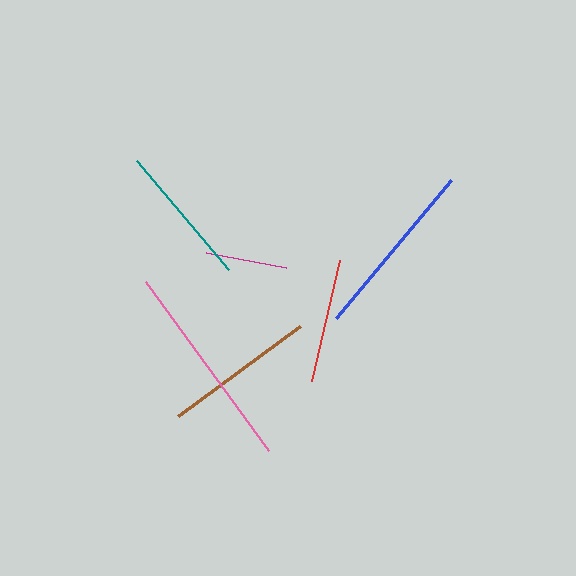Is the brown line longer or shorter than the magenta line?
The brown line is longer than the magenta line.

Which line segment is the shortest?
The magenta line is the shortest at approximately 81 pixels.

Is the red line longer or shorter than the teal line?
The teal line is longer than the red line.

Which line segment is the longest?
The pink line is the longest at approximately 209 pixels.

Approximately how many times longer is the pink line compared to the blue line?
The pink line is approximately 1.2 times the length of the blue line.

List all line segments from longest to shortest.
From longest to shortest: pink, blue, brown, teal, red, magenta.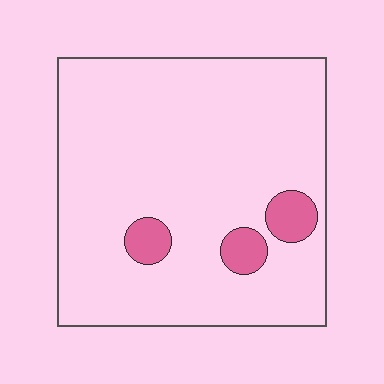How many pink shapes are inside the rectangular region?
3.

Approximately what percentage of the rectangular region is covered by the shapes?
Approximately 10%.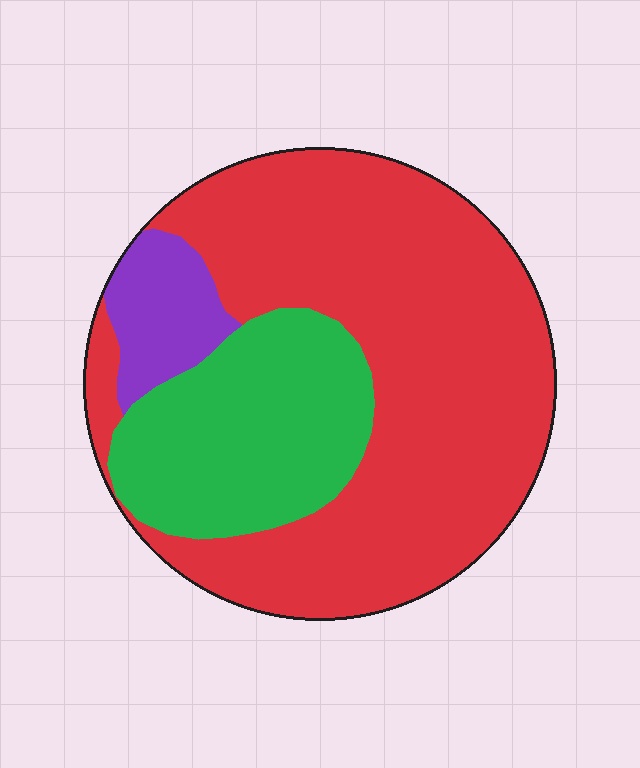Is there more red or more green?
Red.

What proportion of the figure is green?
Green covers around 25% of the figure.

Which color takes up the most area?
Red, at roughly 65%.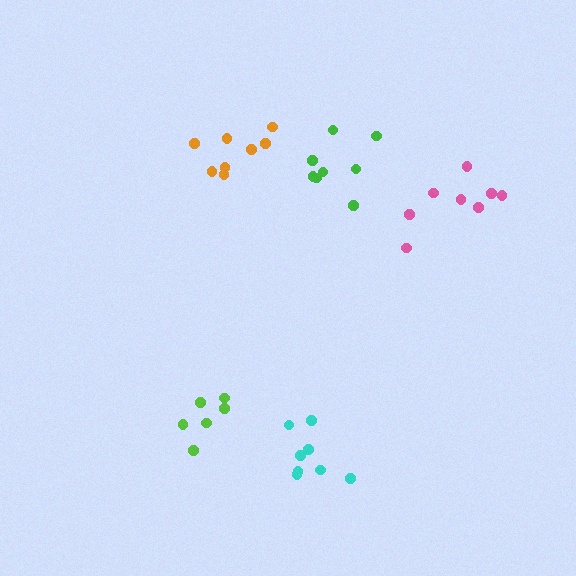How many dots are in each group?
Group 1: 8 dots, Group 2: 6 dots, Group 3: 8 dots, Group 4: 8 dots, Group 5: 8 dots (38 total).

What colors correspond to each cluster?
The clusters are colored: cyan, lime, pink, orange, green.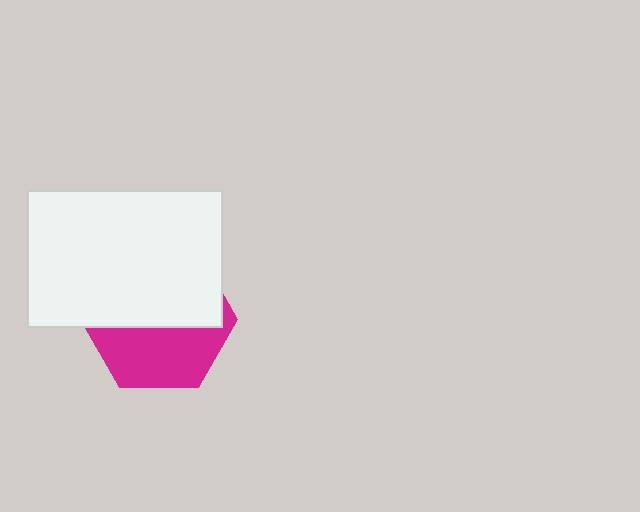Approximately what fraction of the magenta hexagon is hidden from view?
Roughly 56% of the magenta hexagon is hidden behind the white rectangle.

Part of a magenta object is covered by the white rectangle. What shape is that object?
It is a hexagon.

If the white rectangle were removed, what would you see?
You would see the complete magenta hexagon.